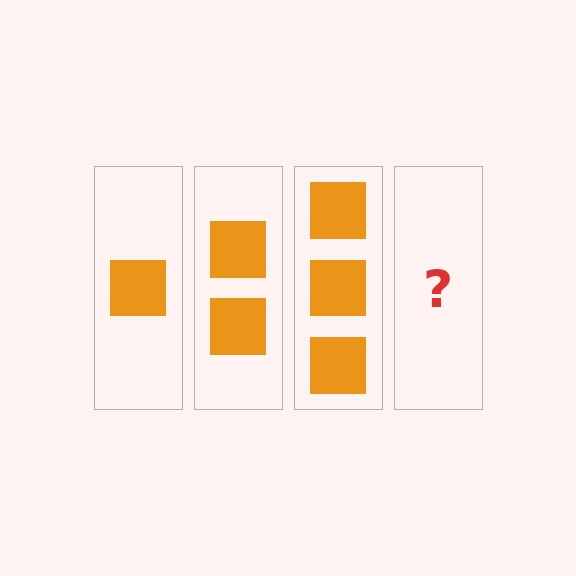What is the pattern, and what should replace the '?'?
The pattern is that each step adds one more square. The '?' should be 4 squares.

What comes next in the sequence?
The next element should be 4 squares.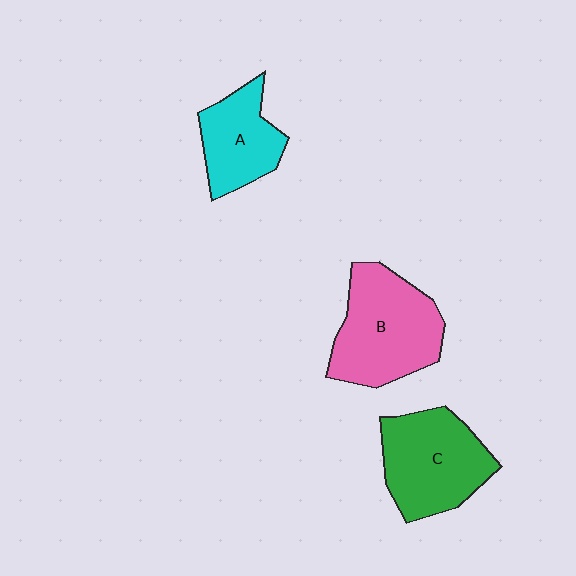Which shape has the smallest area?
Shape A (cyan).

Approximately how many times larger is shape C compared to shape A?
Approximately 1.4 times.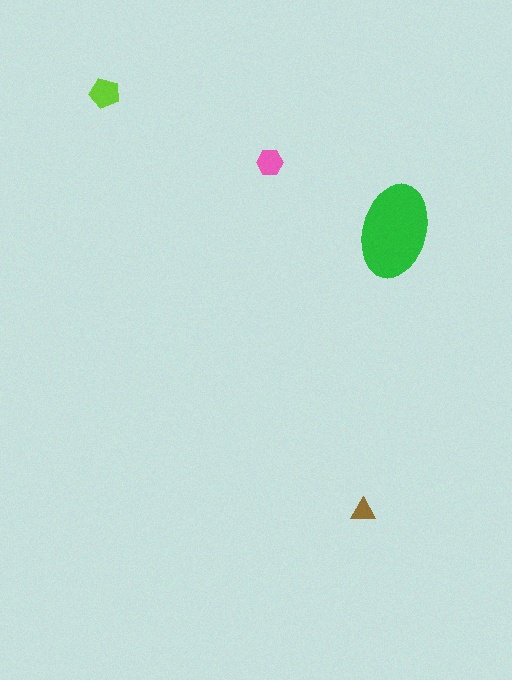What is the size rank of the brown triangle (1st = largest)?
4th.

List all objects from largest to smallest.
The green ellipse, the lime pentagon, the pink hexagon, the brown triangle.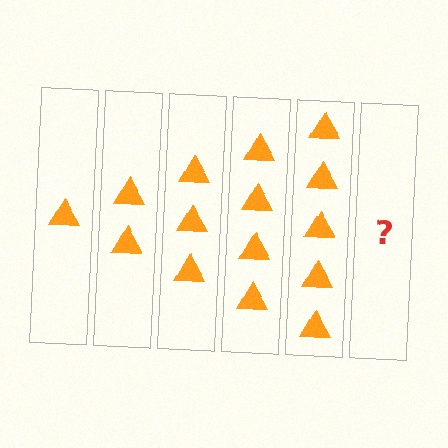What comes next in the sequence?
The next element should be 6 triangles.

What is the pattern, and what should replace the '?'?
The pattern is that each step adds one more triangle. The '?' should be 6 triangles.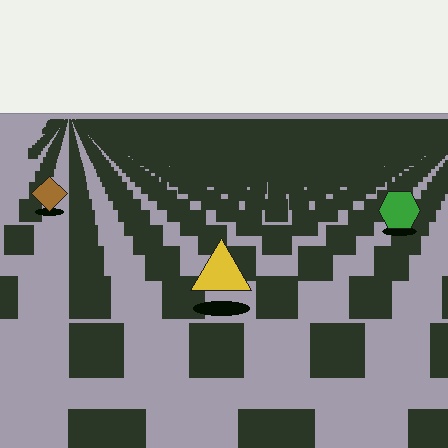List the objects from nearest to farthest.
From nearest to farthest: the yellow triangle, the green hexagon, the brown diamond.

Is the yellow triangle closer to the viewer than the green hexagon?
Yes. The yellow triangle is closer — you can tell from the texture gradient: the ground texture is coarser near it.